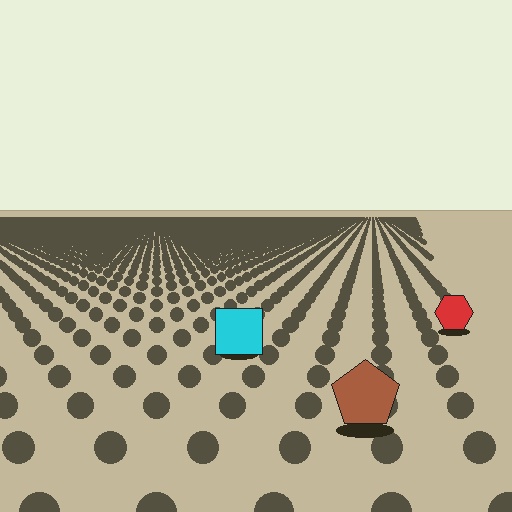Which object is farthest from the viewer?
The red hexagon is farthest from the viewer. It appears smaller and the ground texture around it is denser.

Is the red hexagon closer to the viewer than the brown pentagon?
No. The brown pentagon is closer — you can tell from the texture gradient: the ground texture is coarser near it.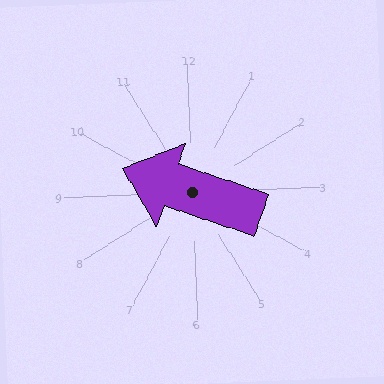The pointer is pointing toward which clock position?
Roughly 10 o'clock.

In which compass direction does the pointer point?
West.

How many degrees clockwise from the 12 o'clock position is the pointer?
Approximately 291 degrees.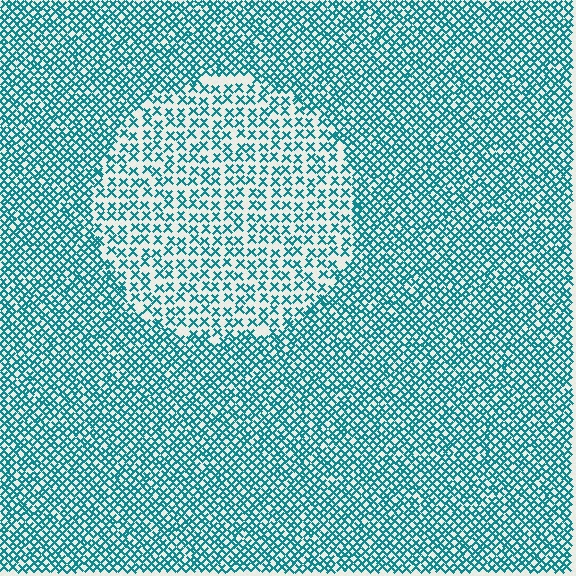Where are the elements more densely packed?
The elements are more densely packed outside the circle boundary.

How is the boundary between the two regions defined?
The boundary is defined by a change in element density (approximately 1.9x ratio). All elements are the same color, size, and shape.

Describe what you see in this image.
The image contains small teal elements arranged at two different densities. A circle-shaped region is visible where the elements are less densely packed than the surrounding area.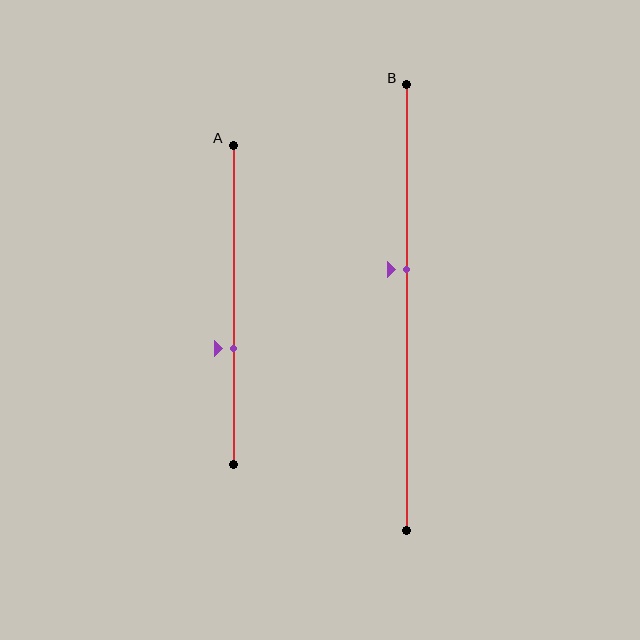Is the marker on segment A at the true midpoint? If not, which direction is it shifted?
No, the marker on segment A is shifted downward by about 14% of the segment length.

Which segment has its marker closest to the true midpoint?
Segment B has its marker closest to the true midpoint.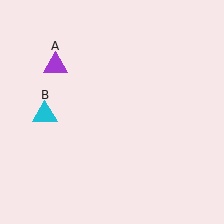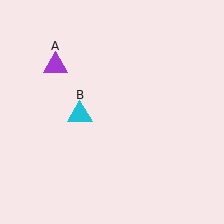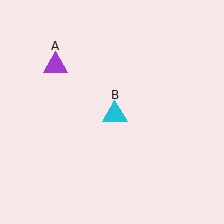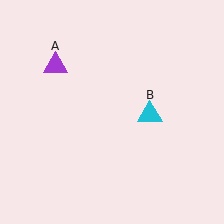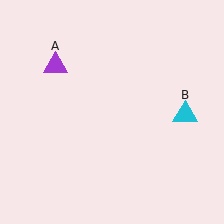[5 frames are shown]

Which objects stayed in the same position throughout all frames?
Purple triangle (object A) remained stationary.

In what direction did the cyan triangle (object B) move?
The cyan triangle (object B) moved right.